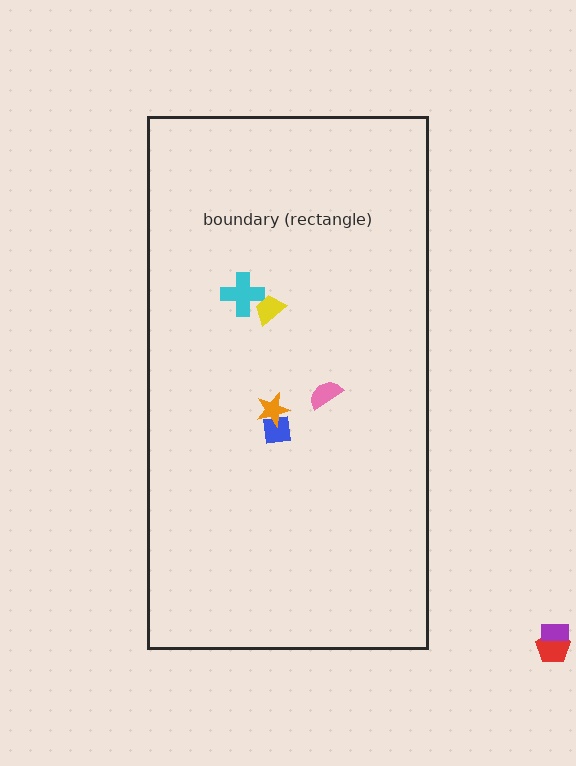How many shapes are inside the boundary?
5 inside, 2 outside.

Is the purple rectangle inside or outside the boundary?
Outside.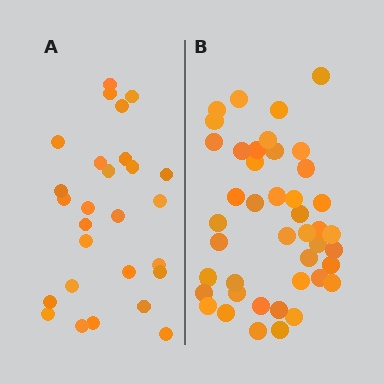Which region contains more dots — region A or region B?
Region B (the right region) has more dots.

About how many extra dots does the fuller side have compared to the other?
Region B has approximately 15 more dots than region A.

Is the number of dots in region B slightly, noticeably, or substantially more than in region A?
Region B has substantially more. The ratio is roughly 1.6 to 1.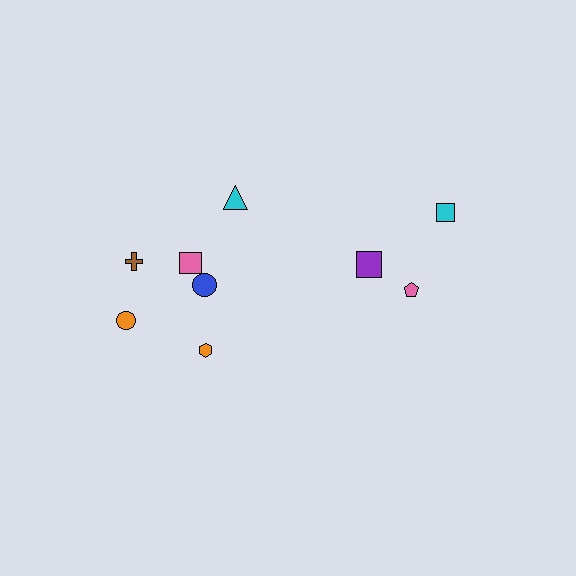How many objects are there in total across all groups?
There are 9 objects.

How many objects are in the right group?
There are 3 objects.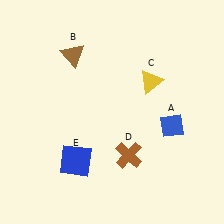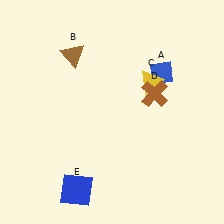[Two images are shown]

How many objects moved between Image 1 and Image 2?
3 objects moved between the two images.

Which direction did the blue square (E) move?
The blue square (E) moved down.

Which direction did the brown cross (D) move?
The brown cross (D) moved up.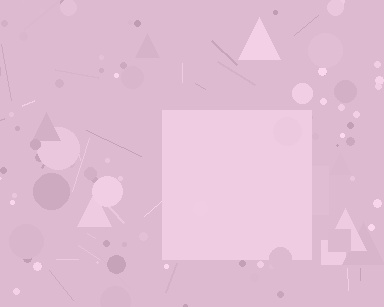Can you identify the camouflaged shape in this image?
The camouflaged shape is a square.